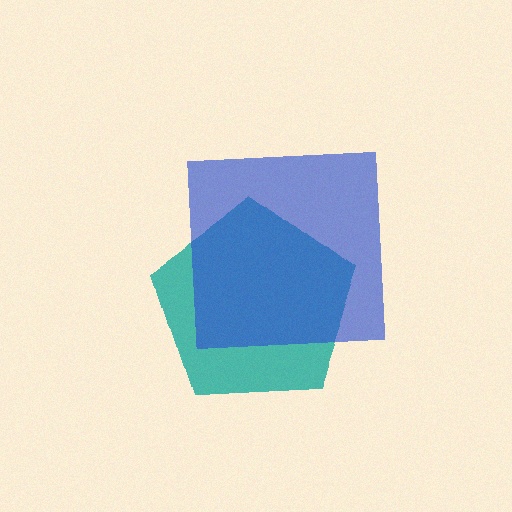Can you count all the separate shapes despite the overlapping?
Yes, there are 2 separate shapes.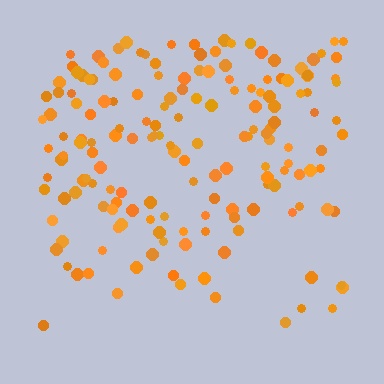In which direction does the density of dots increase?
From bottom to top, with the top side densest.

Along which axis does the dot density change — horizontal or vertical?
Vertical.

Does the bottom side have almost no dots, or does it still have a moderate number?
Still a moderate number, just noticeably fewer than the top.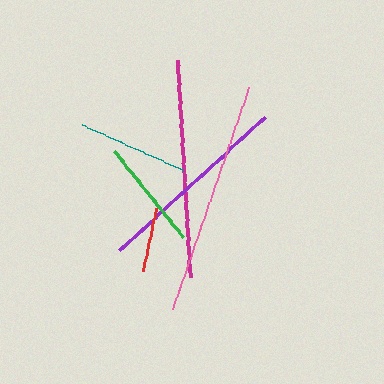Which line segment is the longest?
The pink line is the longest at approximately 235 pixels.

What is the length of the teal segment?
The teal segment is approximately 110 pixels long.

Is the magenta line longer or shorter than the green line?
The magenta line is longer than the green line.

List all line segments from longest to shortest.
From longest to shortest: pink, magenta, purple, teal, green, red.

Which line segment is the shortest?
The red line is the shortest at approximately 64 pixels.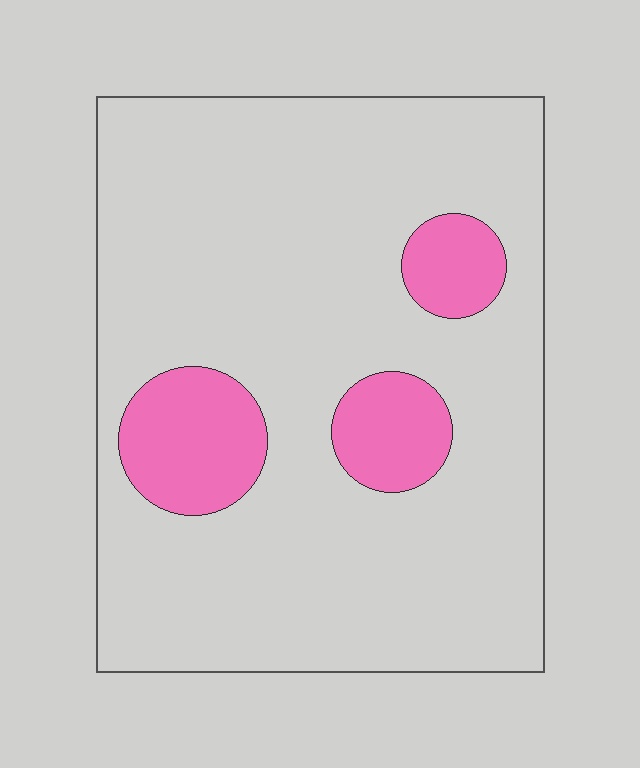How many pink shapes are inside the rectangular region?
3.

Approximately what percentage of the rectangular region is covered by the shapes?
Approximately 15%.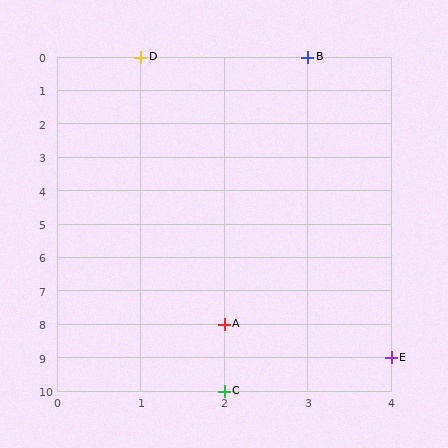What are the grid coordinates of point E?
Point E is at grid coordinates (4, 9).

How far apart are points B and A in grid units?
Points B and A are 1 column and 8 rows apart (about 8.1 grid units diagonally).